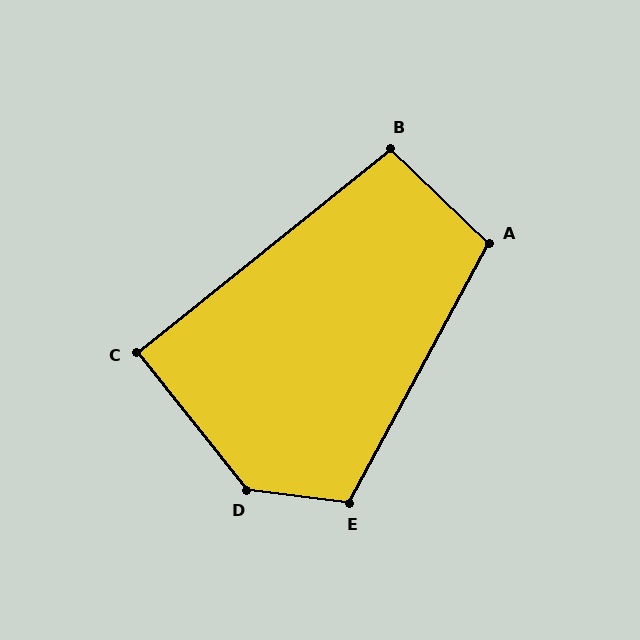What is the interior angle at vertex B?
Approximately 97 degrees (obtuse).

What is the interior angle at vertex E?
Approximately 111 degrees (obtuse).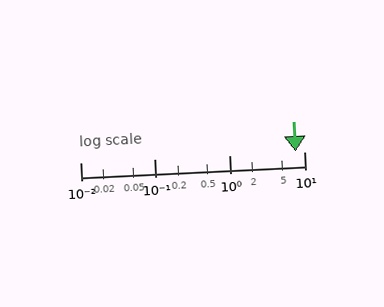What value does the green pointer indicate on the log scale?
The pointer indicates approximately 7.7.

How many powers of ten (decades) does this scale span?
The scale spans 3 decades, from 0.01 to 10.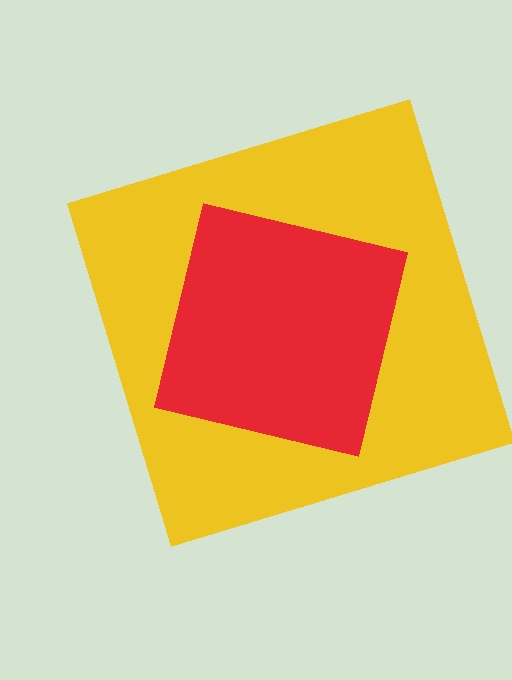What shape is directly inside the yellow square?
The red square.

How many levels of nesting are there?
2.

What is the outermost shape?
The yellow square.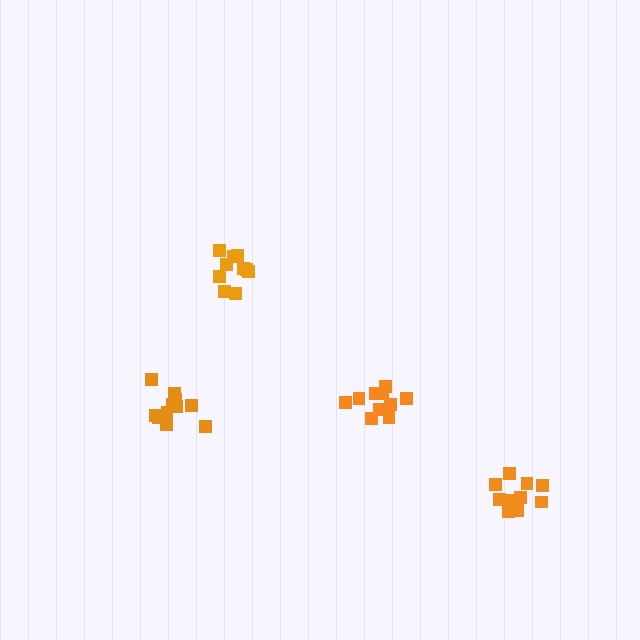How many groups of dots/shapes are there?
There are 4 groups.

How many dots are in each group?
Group 1: 10 dots, Group 2: 11 dots, Group 3: 10 dots, Group 4: 12 dots (43 total).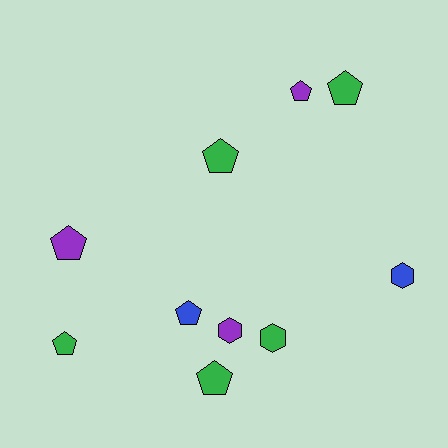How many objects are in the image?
There are 10 objects.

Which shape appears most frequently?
Pentagon, with 7 objects.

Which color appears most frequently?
Green, with 5 objects.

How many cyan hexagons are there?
There are no cyan hexagons.